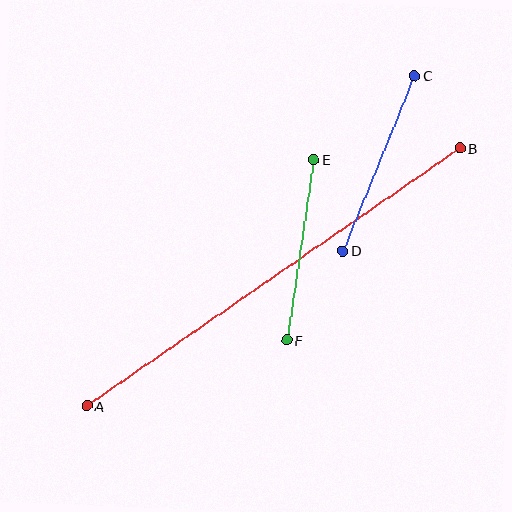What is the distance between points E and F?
The distance is approximately 183 pixels.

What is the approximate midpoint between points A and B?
The midpoint is at approximately (273, 277) pixels.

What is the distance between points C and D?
The distance is approximately 189 pixels.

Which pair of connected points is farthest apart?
Points A and B are farthest apart.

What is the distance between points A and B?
The distance is approximately 453 pixels.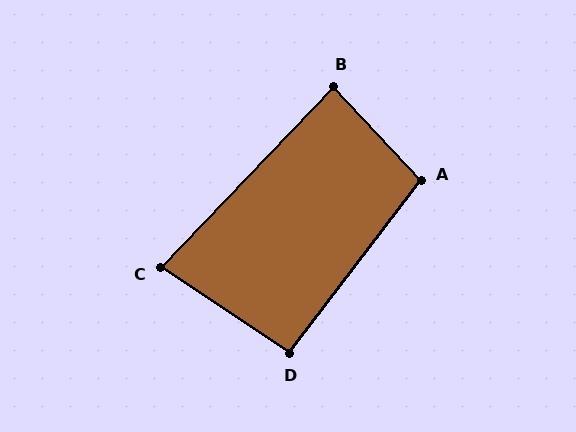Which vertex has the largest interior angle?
A, at approximately 100 degrees.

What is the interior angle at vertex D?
Approximately 93 degrees (approximately right).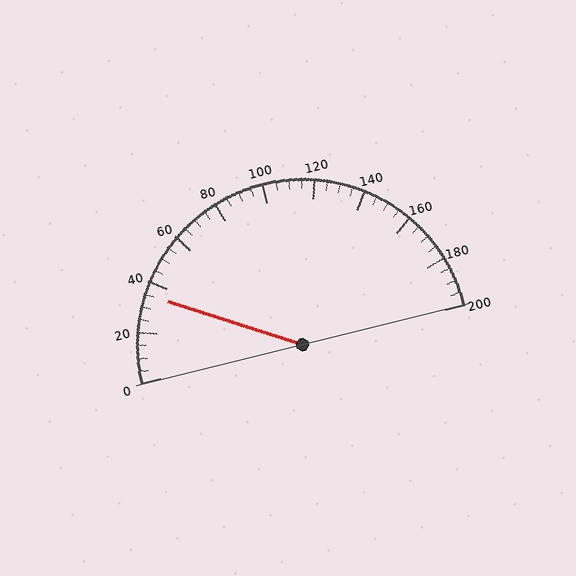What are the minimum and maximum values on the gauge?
The gauge ranges from 0 to 200.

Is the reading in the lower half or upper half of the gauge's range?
The reading is in the lower half of the range (0 to 200).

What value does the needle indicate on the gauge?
The needle indicates approximately 35.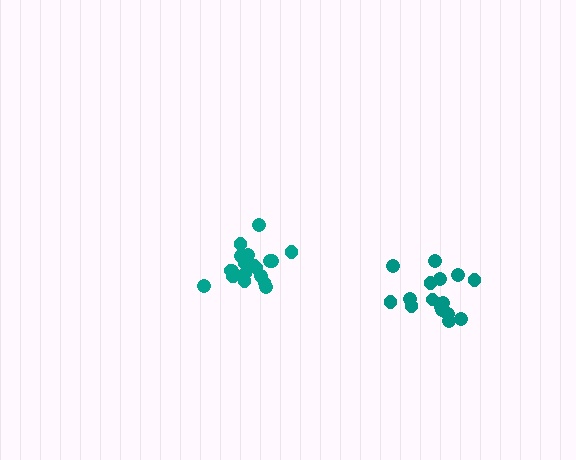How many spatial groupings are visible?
There are 2 spatial groupings.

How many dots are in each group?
Group 1: 19 dots, Group 2: 16 dots (35 total).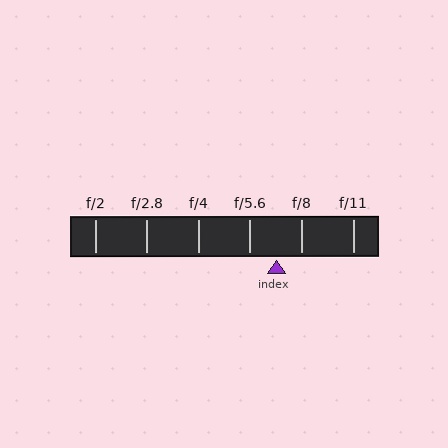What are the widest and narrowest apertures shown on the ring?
The widest aperture shown is f/2 and the narrowest is f/11.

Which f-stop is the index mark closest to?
The index mark is closest to f/8.